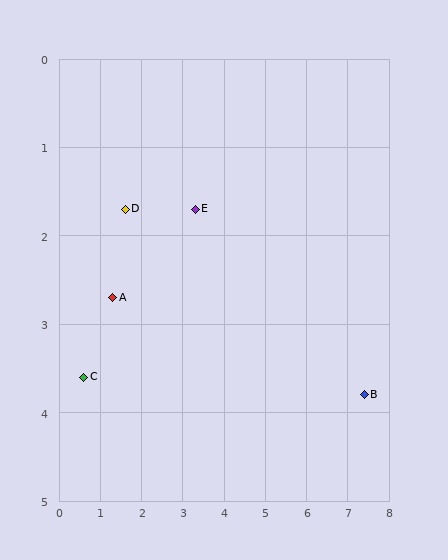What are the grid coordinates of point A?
Point A is at approximately (1.3, 2.7).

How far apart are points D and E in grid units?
Points D and E are about 1.7 grid units apart.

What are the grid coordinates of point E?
Point E is at approximately (3.3, 1.7).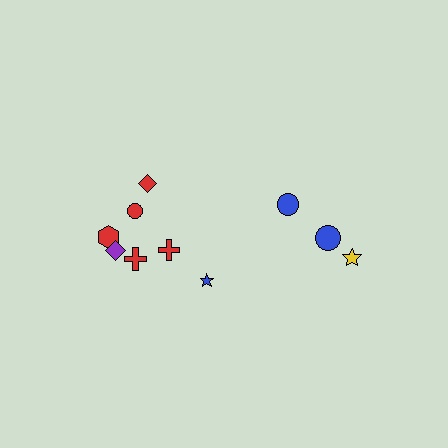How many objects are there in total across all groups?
There are 10 objects.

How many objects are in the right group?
There are 4 objects.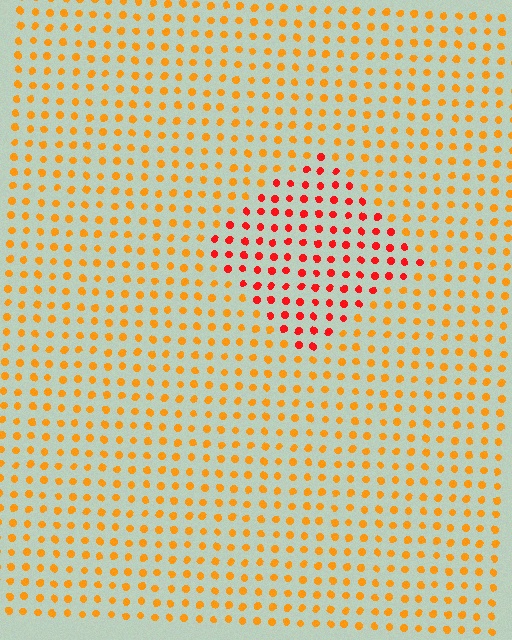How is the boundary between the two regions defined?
The boundary is defined purely by a slight shift in hue (about 36 degrees). Spacing, size, and orientation are identical on both sides.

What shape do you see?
I see a diamond.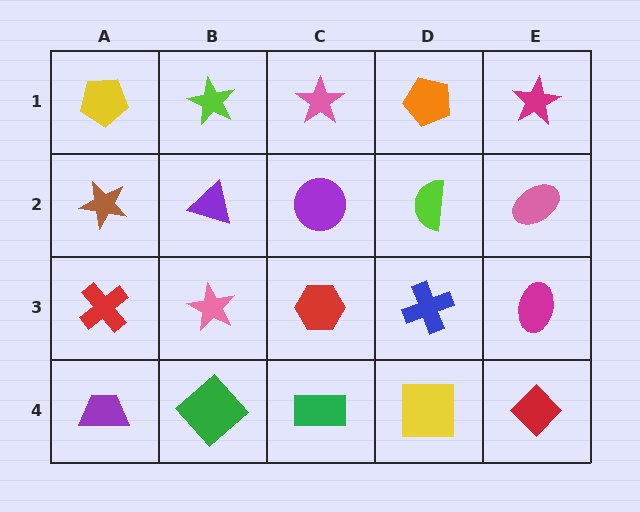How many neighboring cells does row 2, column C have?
4.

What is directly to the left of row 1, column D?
A pink star.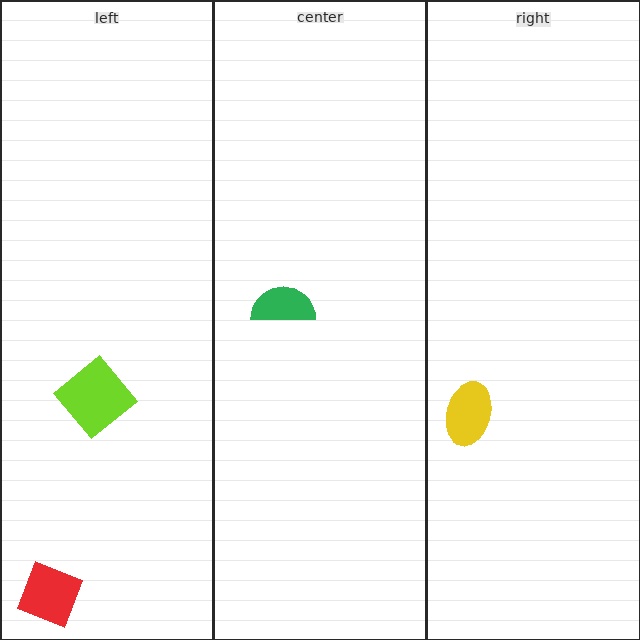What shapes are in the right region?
The yellow ellipse.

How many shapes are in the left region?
2.